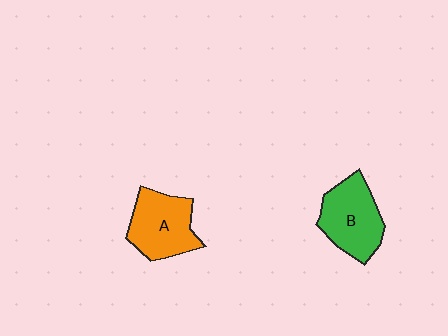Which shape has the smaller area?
Shape A (orange).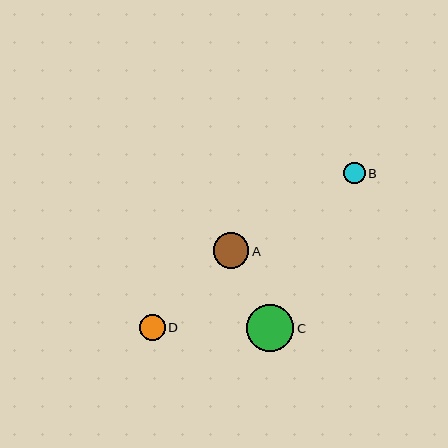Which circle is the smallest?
Circle B is the smallest with a size of approximately 21 pixels.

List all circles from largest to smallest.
From largest to smallest: C, A, D, B.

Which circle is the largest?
Circle C is the largest with a size of approximately 47 pixels.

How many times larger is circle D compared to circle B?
Circle D is approximately 1.2 times the size of circle B.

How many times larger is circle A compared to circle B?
Circle A is approximately 1.7 times the size of circle B.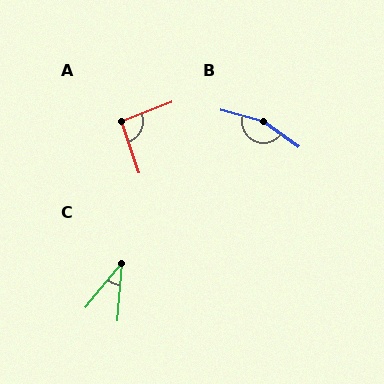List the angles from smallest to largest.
C (35°), A (92°), B (160°).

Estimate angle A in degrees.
Approximately 92 degrees.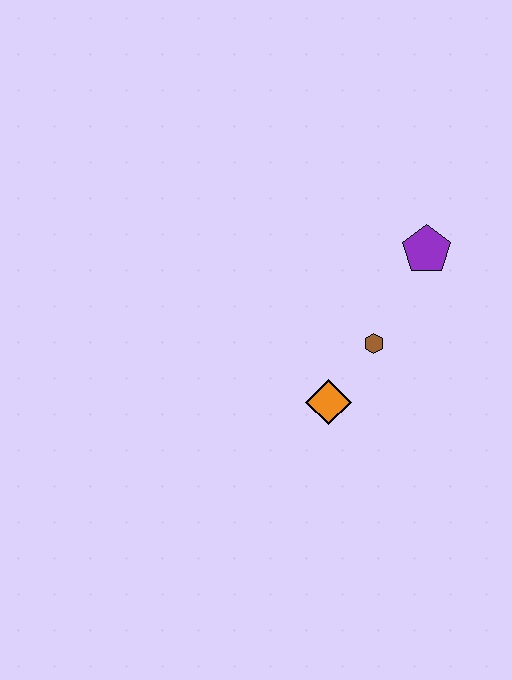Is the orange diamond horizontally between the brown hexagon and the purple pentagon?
No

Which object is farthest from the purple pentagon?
The orange diamond is farthest from the purple pentagon.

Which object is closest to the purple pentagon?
The brown hexagon is closest to the purple pentagon.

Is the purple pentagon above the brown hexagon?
Yes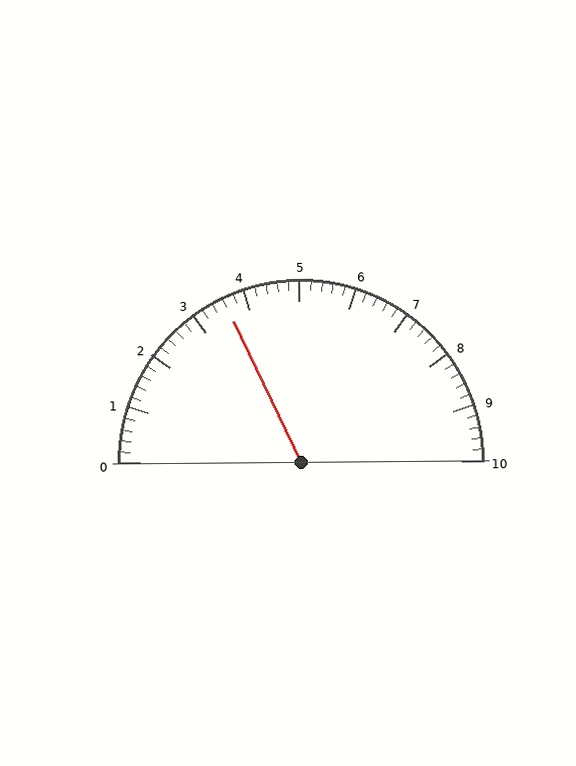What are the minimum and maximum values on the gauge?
The gauge ranges from 0 to 10.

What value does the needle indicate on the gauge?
The needle indicates approximately 3.6.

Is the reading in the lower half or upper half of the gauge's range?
The reading is in the lower half of the range (0 to 10).